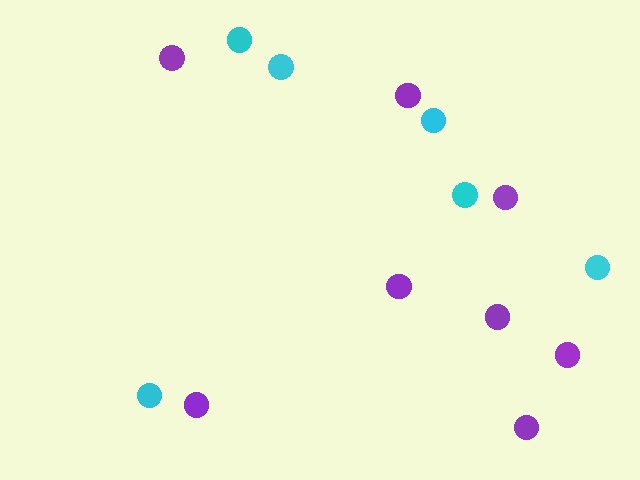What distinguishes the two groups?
There are 2 groups: one group of purple circles (8) and one group of cyan circles (6).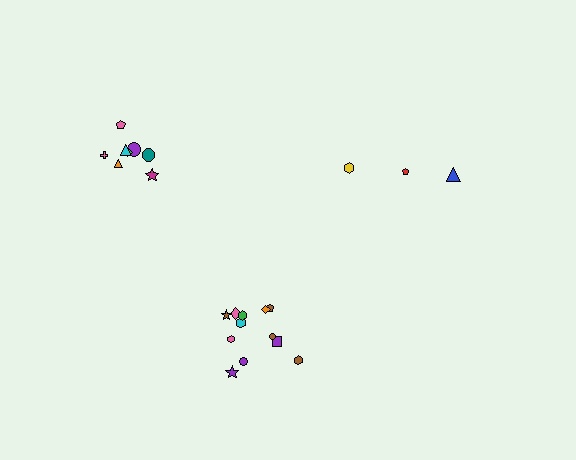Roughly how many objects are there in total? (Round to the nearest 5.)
Roughly 25 objects in total.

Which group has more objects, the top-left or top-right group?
The top-left group.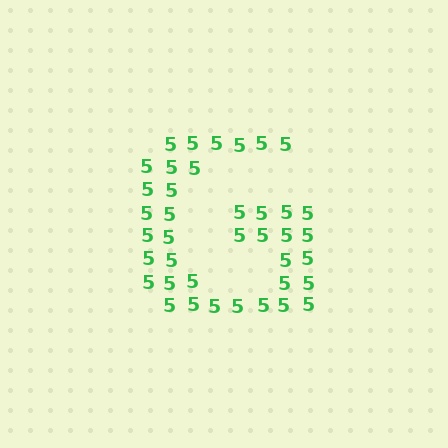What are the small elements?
The small elements are digit 5's.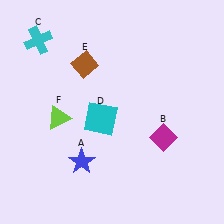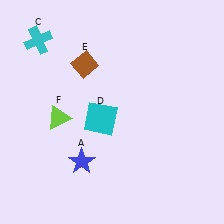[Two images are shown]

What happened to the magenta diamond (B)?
The magenta diamond (B) was removed in Image 2. It was in the bottom-right area of Image 1.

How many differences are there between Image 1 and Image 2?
There is 1 difference between the two images.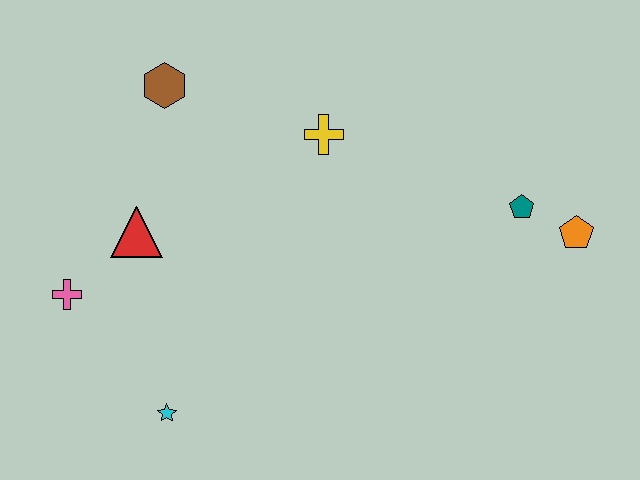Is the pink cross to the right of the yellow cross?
No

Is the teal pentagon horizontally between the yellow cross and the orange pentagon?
Yes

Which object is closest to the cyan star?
The pink cross is closest to the cyan star.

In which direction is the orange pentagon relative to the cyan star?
The orange pentagon is to the right of the cyan star.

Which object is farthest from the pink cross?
The orange pentagon is farthest from the pink cross.